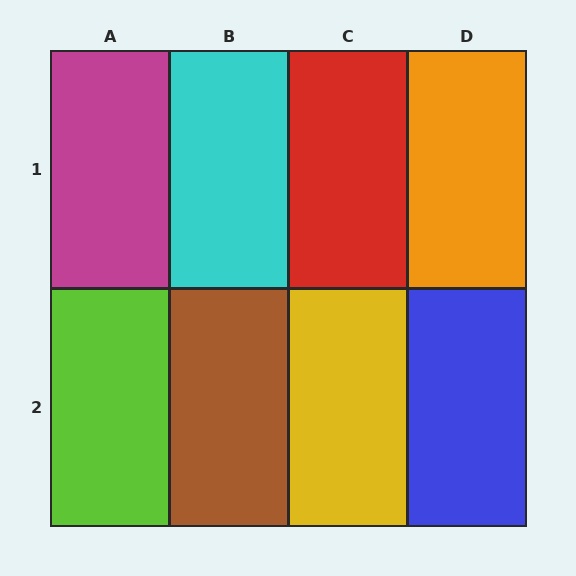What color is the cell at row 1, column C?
Red.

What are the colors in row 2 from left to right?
Lime, brown, yellow, blue.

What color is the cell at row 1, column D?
Orange.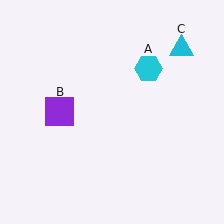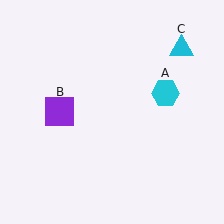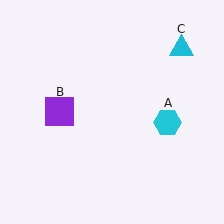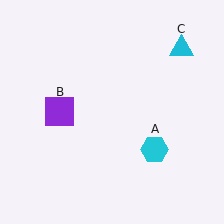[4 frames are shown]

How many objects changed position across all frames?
1 object changed position: cyan hexagon (object A).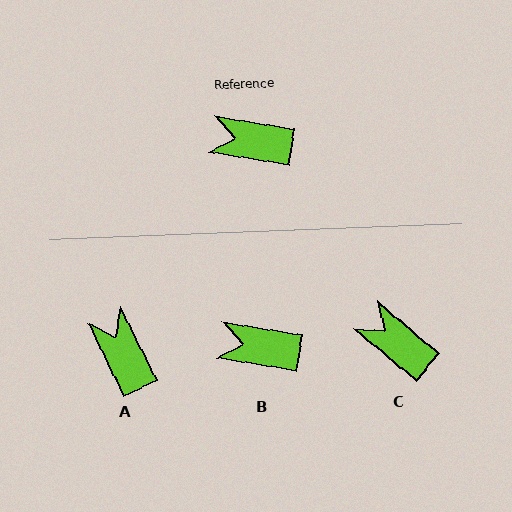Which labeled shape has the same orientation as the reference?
B.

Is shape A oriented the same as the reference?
No, it is off by about 55 degrees.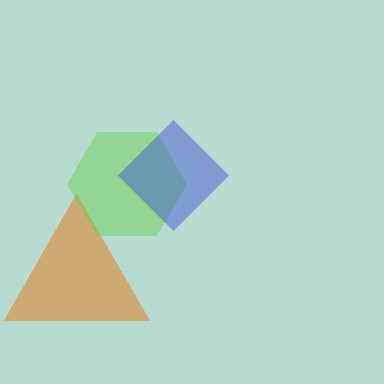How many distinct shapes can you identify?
There are 3 distinct shapes: an orange triangle, a lime hexagon, a blue diamond.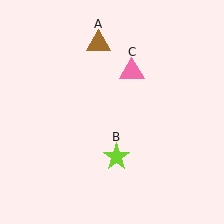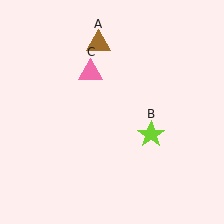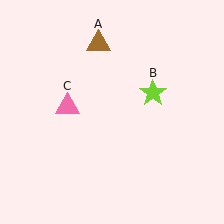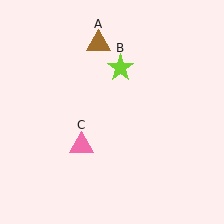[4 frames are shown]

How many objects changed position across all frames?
2 objects changed position: lime star (object B), pink triangle (object C).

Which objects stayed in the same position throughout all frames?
Brown triangle (object A) remained stationary.